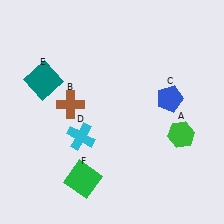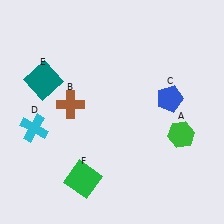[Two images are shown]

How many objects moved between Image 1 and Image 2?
1 object moved between the two images.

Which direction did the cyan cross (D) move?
The cyan cross (D) moved left.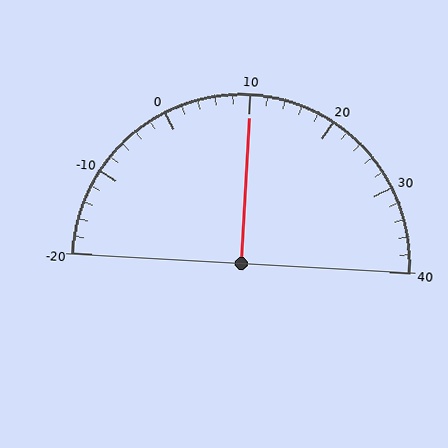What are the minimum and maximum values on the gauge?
The gauge ranges from -20 to 40.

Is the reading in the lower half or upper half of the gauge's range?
The reading is in the upper half of the range (-20 to 40).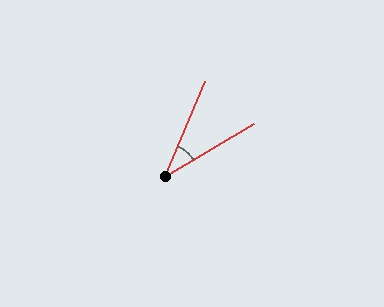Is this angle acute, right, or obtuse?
It is acute.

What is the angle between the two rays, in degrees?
Approximately 36 degrees.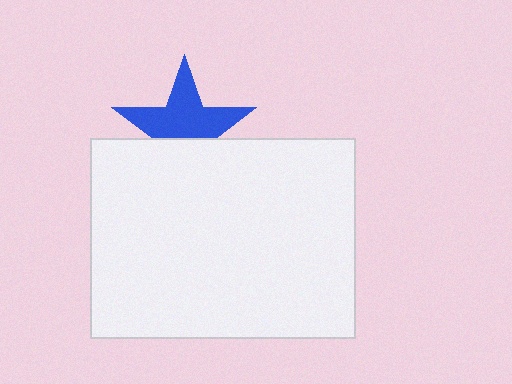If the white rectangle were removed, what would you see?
You would see the complete blue star.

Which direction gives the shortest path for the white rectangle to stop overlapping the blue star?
Moving down gives the shortest separation.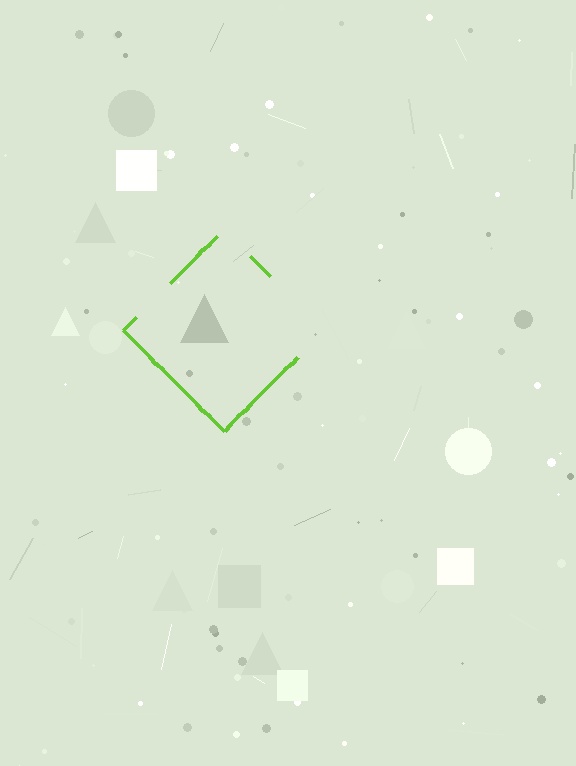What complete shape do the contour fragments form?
The contour fragments form a diamond.